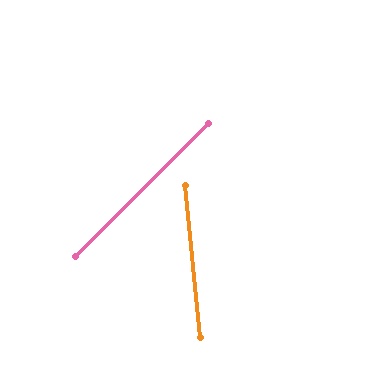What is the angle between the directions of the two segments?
Approximately 51 degrees.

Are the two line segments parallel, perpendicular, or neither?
Neither parallel nor perpendicular — they differ by about 51°.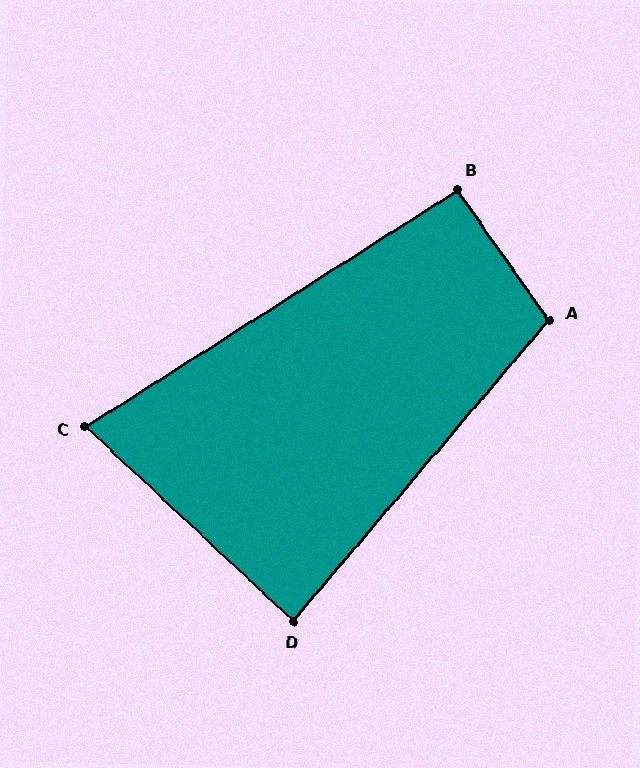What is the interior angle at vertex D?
Approximately 87 degrees (approximately right).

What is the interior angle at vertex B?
Approximately 93 degrees (approximately right).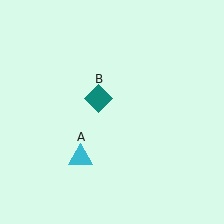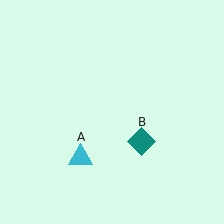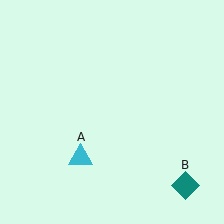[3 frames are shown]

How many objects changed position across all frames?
1 object changed position: teal diamond (object B).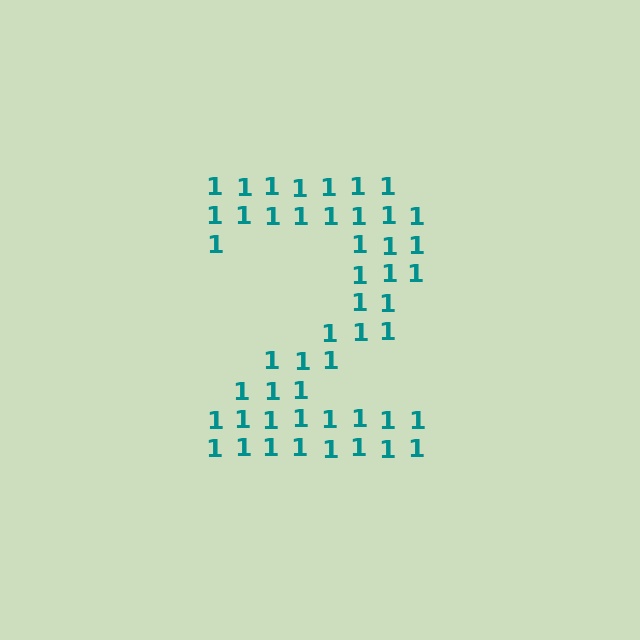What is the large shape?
The large shape is the digit 2.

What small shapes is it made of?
It is made of small digit 1's.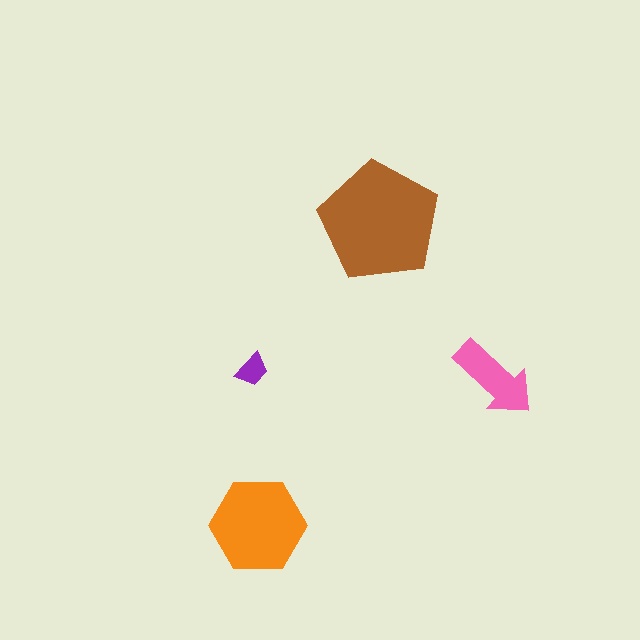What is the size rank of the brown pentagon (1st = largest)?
1st.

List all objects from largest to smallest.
The brown pentagon, the orange hexagon, the pink arrow, the purple trapezoid.